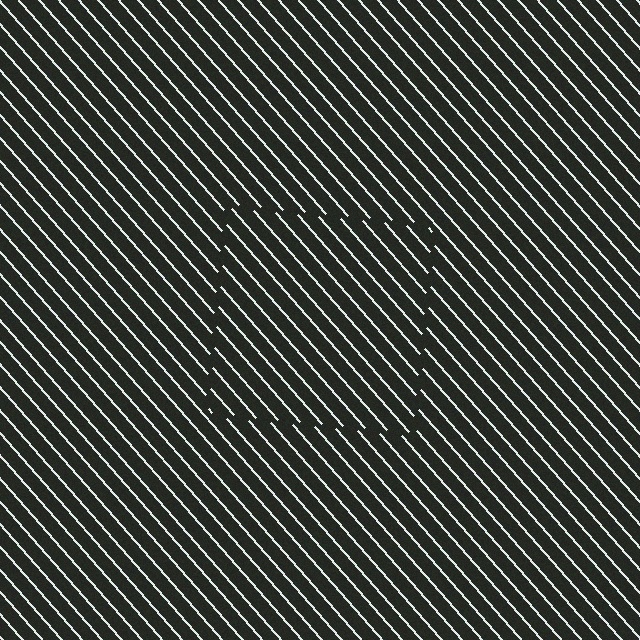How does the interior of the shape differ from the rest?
The interior of the shape contains the same grating, shifted by half a period — the contour is defined by the phase discontinuity where line-ends from the inner and outer gratings abut.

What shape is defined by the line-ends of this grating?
An illusory square. The interior of the shape contains the same grating, shifted by half a period — the contour is defined by the phase discontinuity where line-ends from the inner and outer gratings abut.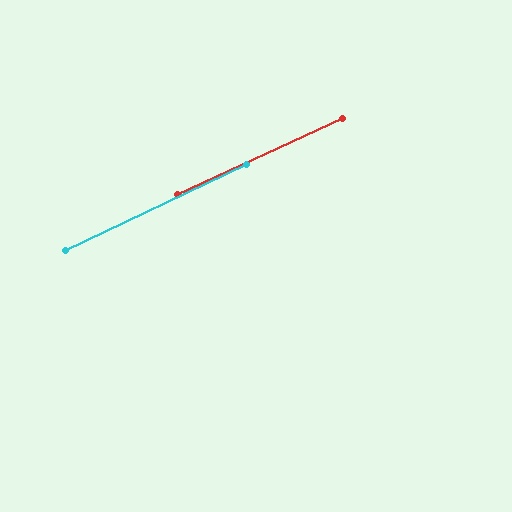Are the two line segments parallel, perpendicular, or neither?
Parallel — their directions differ by only 0.5°.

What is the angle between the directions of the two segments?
Approximately 1 degree.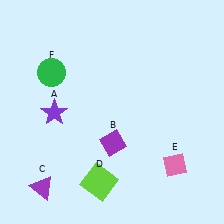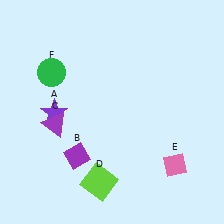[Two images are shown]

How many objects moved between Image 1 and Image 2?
2 objects moved between the two images.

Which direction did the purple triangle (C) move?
The purple triangle (C) moved up.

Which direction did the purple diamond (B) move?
The purple diamond (B) moved left.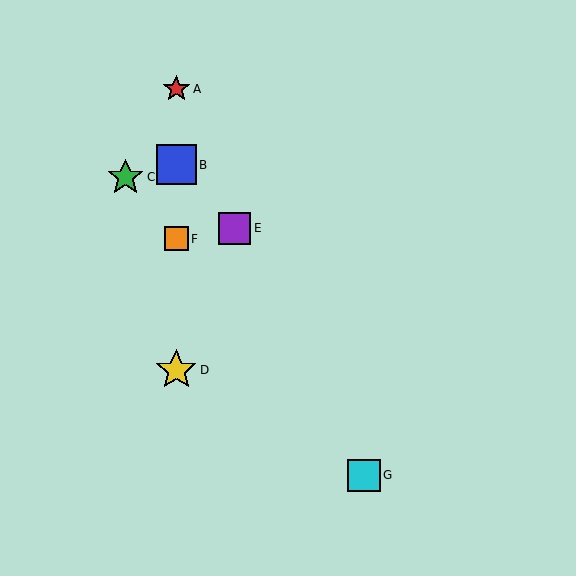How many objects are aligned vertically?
4 objects (A, B, D, F) are aligned vertically.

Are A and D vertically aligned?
Yes, both are at x≈176.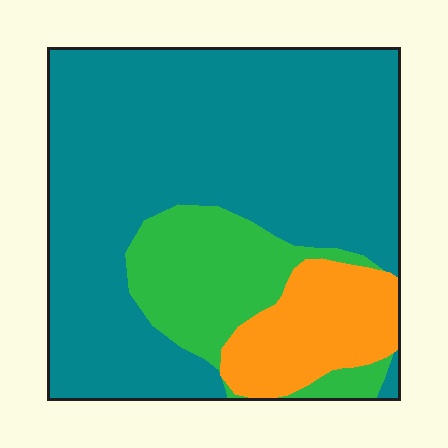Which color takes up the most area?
Teal, at roughly 70%.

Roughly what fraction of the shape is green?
Green covers about 20% of the shape.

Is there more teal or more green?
Teal.